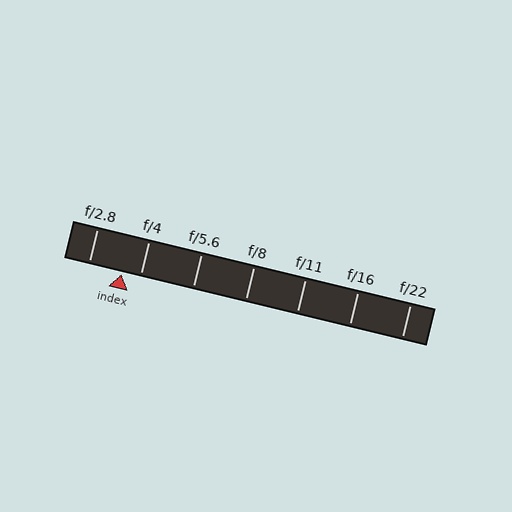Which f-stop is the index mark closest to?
The index mark is closest to f/4.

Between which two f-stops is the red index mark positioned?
The index mark is between f/2.8 and f/4.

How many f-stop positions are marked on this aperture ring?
There are 7 f-stop positions marked.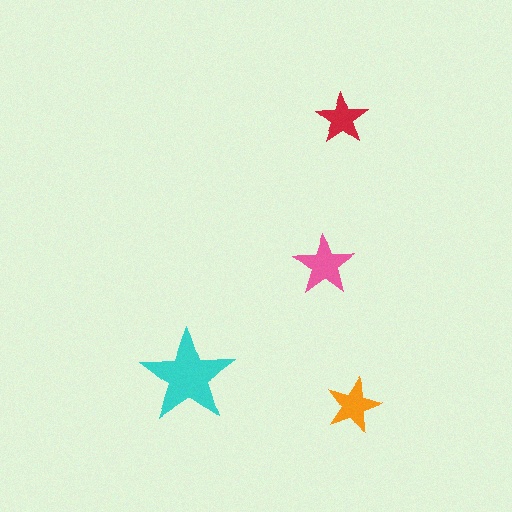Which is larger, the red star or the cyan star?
The cyan one.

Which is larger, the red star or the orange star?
The orange one.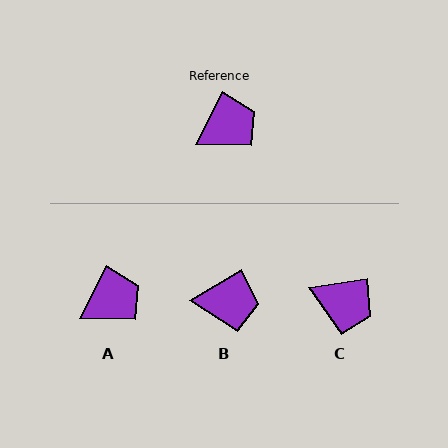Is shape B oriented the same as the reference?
No, it is off by about 32 degrees.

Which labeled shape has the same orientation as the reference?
A.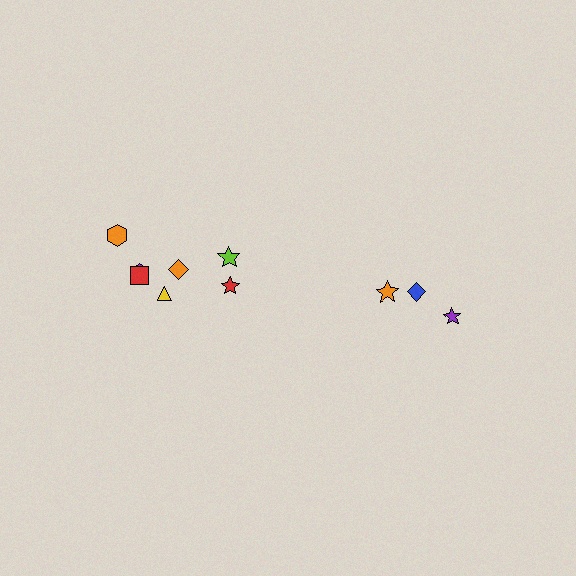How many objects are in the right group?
There are 3 objects.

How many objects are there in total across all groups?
There are 10 objects.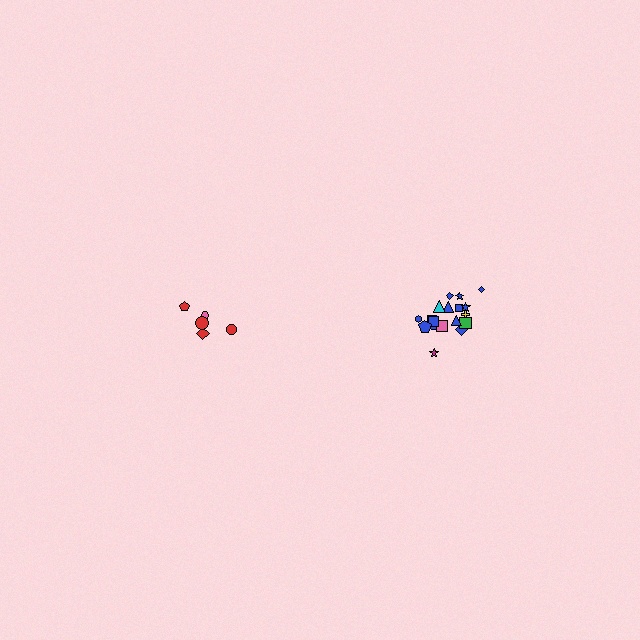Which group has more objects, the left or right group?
The right group.